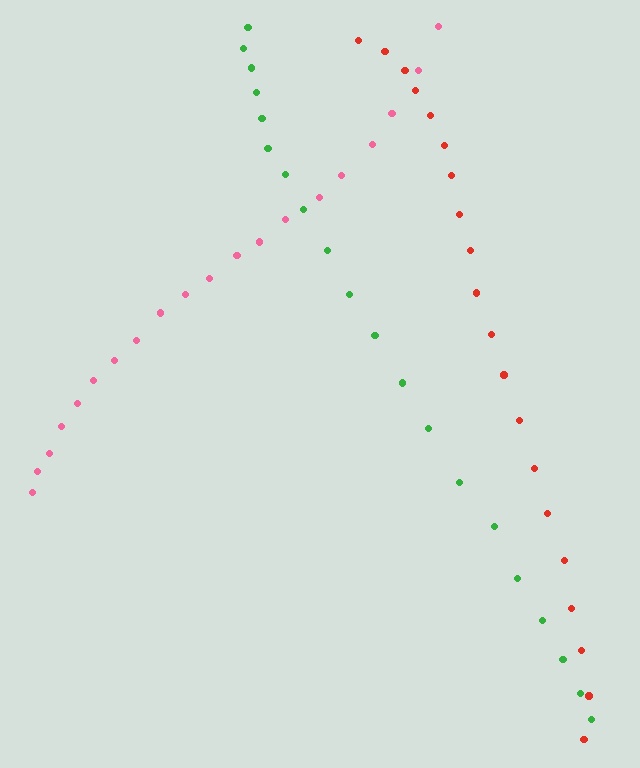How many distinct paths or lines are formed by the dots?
There are 3 distinct paths.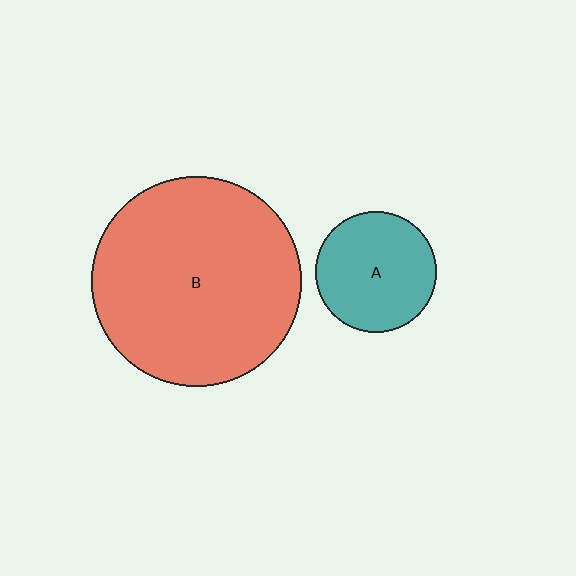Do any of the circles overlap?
No, none of the circles overlap.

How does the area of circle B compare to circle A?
Approximately 3.0 times.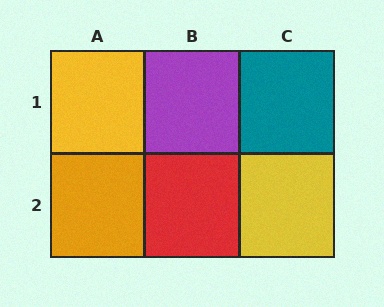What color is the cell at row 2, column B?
Red.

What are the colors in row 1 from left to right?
Yellow, purple, teal.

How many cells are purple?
1 cell is purple.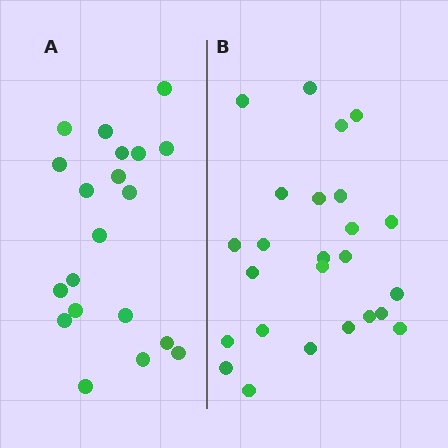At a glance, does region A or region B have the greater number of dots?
Region B (the right region) has more dots.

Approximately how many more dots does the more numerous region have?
Region B has about 5 more dots than region A.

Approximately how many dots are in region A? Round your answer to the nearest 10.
About 20 dots.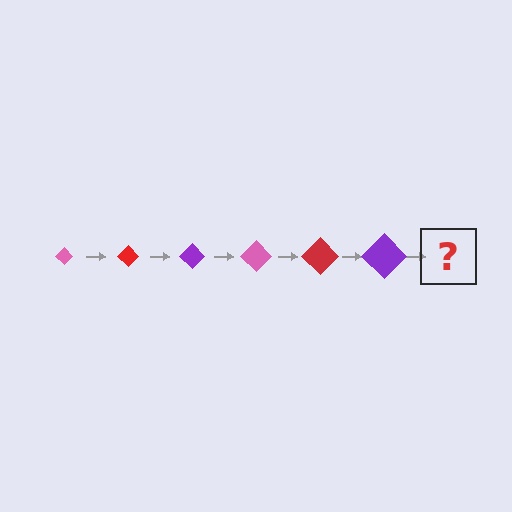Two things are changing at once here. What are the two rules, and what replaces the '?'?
The two rules are that the diamond grows larger each step and the color cycles through pink, red, and purple. The '?' should be a pink diamond, larger than the previous one.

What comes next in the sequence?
The next element should be a pink diamond, larger than the previous one.